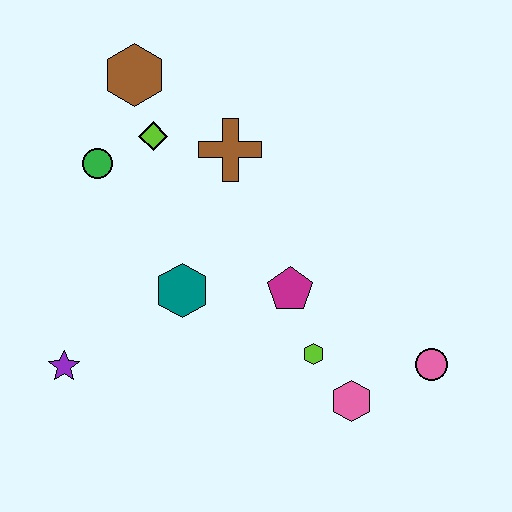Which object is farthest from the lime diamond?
The pink circle is farthest from the lime diamond.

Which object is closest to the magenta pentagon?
The lime hexagon is closest to the magenta pentagon.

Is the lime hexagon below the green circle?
Yes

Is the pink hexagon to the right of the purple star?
Yes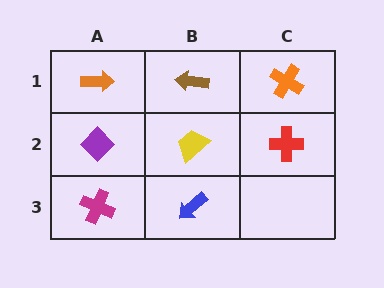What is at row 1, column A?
An orange arrow.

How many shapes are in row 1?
3 shapes.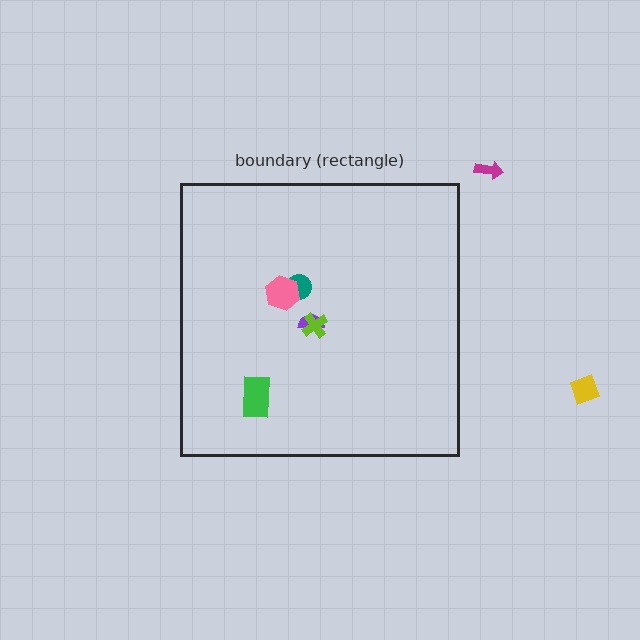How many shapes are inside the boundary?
5 inside, 2 outside.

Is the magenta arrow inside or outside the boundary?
Outside.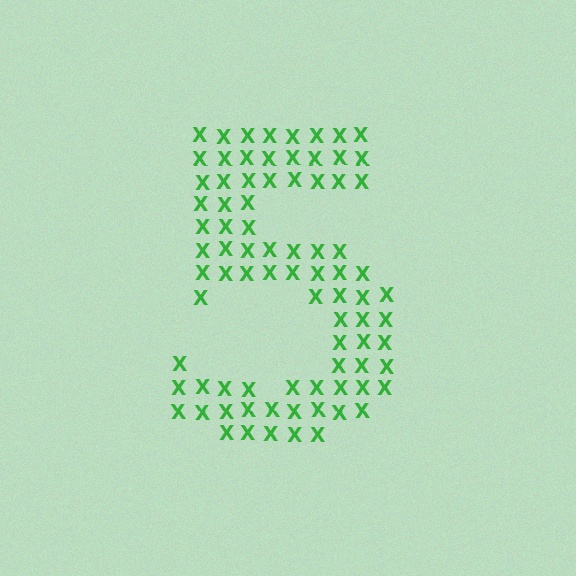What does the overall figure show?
The overall figure shows the digit 5.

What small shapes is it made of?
It is made of small letter X's.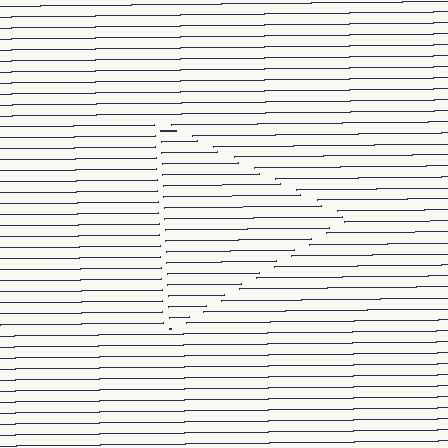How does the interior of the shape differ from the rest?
The interior of the shape contains the same grating, shifted by half a period — the contour is defined by the phase discontinuity where line-ends from the inner and outer gratings abut.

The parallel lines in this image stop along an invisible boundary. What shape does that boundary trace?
An illusory triangle. The interior of the shape contains the same grating, shifted by half a period — the contour is defined by the phase discontinuity where line-ends from the inner and outer gratings abut.